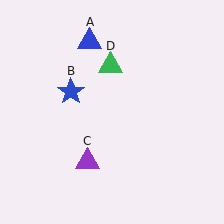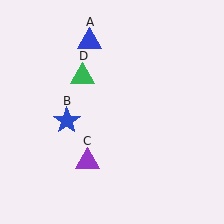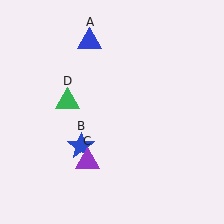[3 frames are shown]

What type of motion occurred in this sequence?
The blue star (object B), green triangle (object D) rotated counterclockwise around the center of the scene.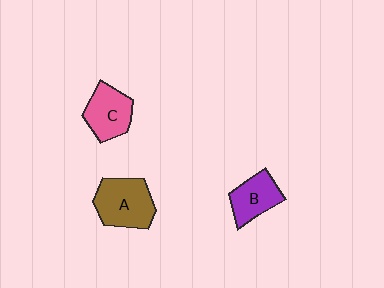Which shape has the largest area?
Shape A (brown).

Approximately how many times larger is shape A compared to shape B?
Approximately 1.4 times.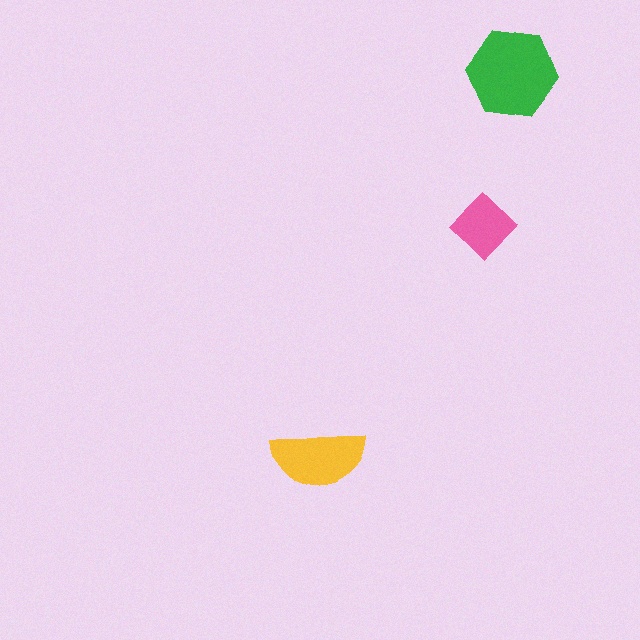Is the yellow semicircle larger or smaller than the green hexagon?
Smaller.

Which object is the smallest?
The pink diamond.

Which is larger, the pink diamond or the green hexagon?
The green hexagon.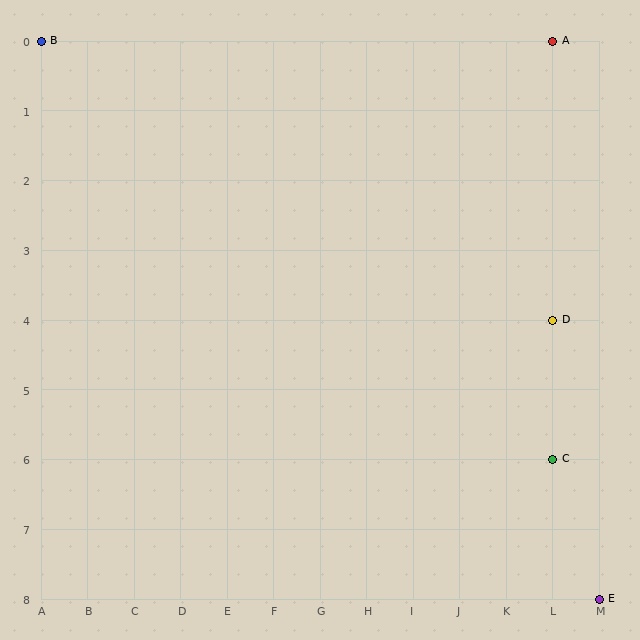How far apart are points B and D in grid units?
Points B and D are 11 columns and 4 rows apart (about 11.7 grid units diagonally).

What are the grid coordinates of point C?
Point C is at grid coordinates (L, 6).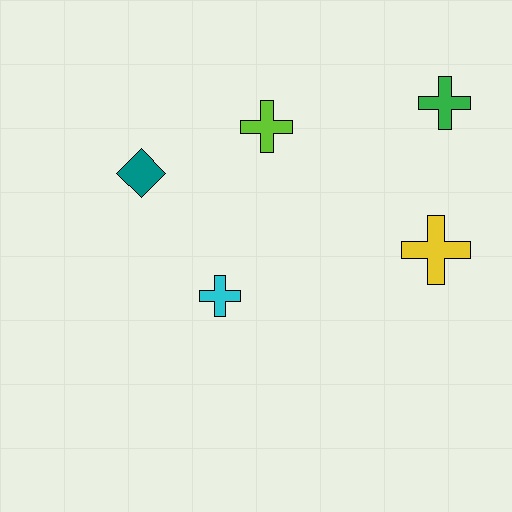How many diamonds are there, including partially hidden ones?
There is 1 diamond.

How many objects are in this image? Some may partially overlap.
There are 5 objects.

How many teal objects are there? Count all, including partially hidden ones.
There is 1 teal object.